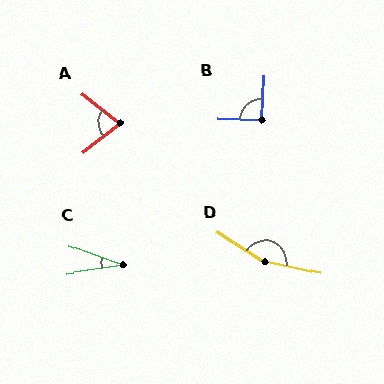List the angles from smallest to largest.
C (28°), A (77°), B (92°), D (161°).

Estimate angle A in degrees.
Approximately 77 degrees.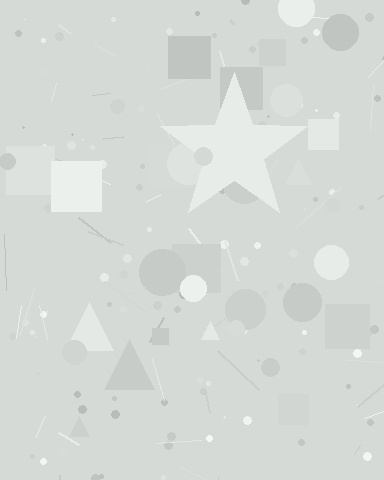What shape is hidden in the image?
A star is hidden in the image.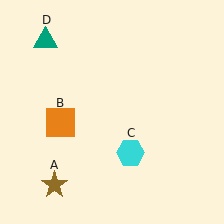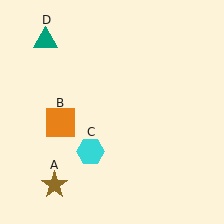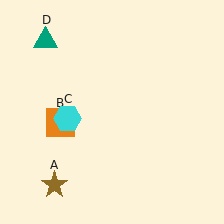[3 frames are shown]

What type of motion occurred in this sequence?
The cyan hexagon (object C) rotated clockwise around the center of the scene.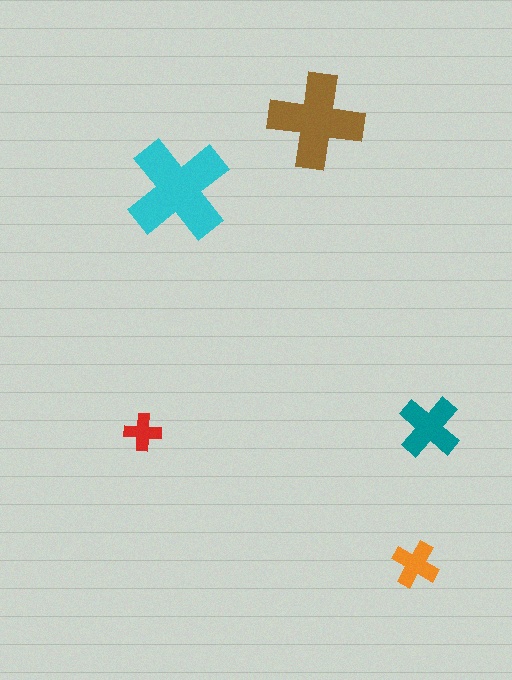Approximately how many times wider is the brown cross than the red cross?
About 2.5 times wider.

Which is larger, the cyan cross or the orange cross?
The cyan one.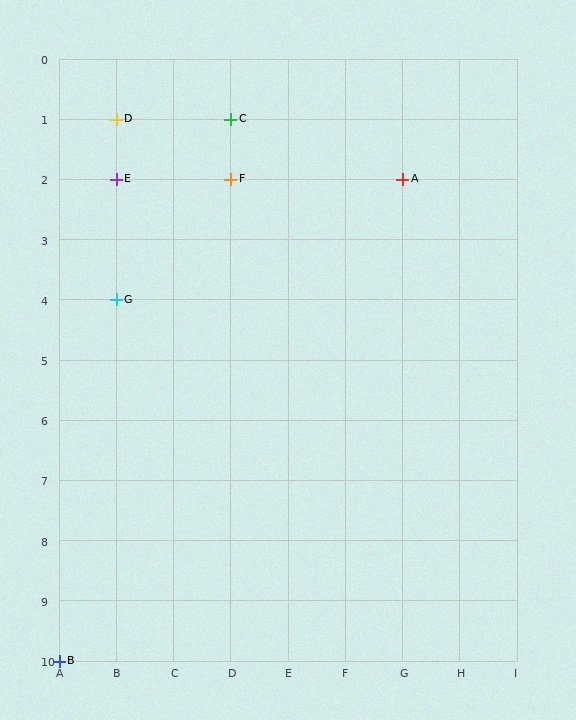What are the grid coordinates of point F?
Point F is at grid coordinates (D, 2).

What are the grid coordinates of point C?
Point C is at grid coordinates (D, 1).